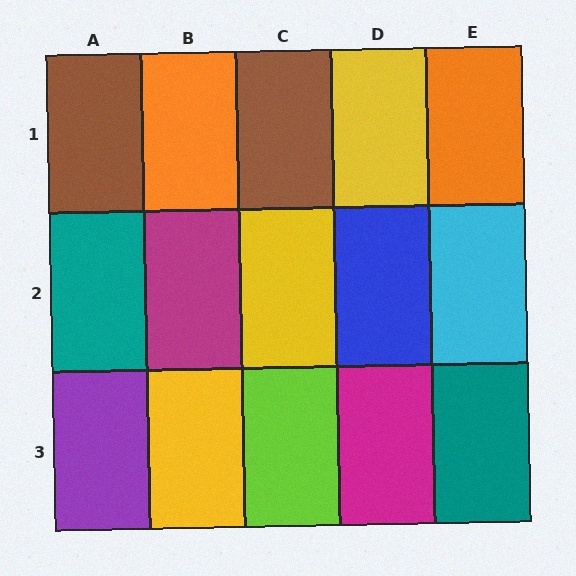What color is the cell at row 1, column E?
Orange.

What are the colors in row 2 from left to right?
Teal, magenta, yellow, blue, cyan.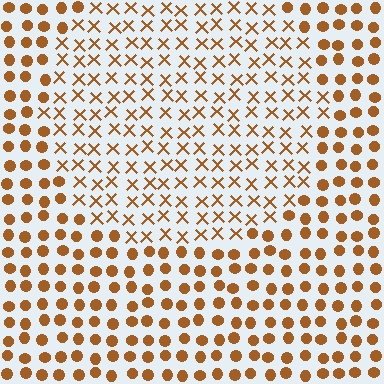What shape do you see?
I see a circle.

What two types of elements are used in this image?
The image uses X marks inside the circle region and circles outside it.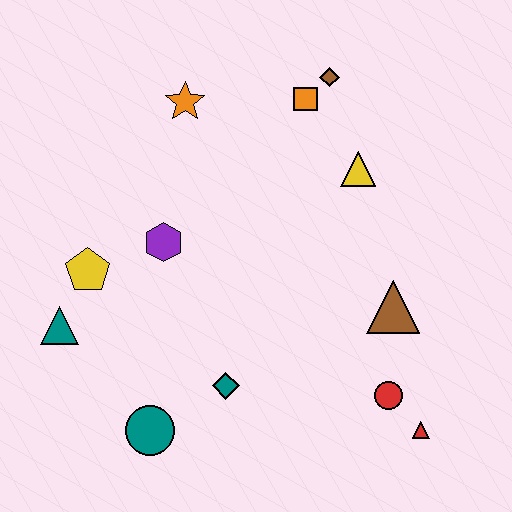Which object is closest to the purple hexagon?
The yellow pentagon is closest to the purple hexagon.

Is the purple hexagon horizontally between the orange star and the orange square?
No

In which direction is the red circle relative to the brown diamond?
The red circle is below the brown diamond.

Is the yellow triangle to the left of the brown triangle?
Yes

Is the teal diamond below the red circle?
No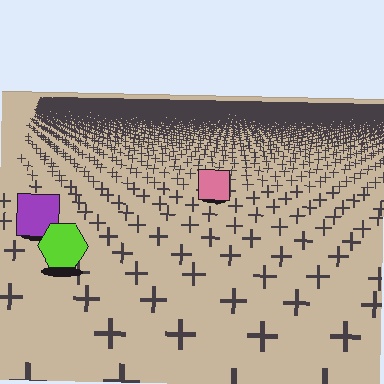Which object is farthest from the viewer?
The pink square is farthest from the viewer. It appears smaller and the ground texture around it is denser.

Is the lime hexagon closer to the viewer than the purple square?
Yes. The lime hexagon is closer — you can tell from the texture gradient: the ground texture is coarser near it.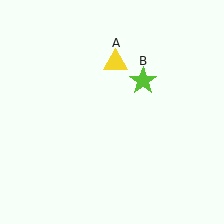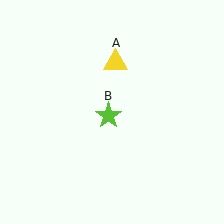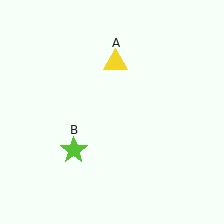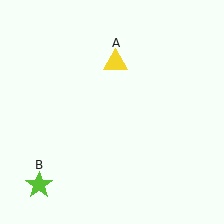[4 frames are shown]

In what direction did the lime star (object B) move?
The lime star (object B) moved down and to the left.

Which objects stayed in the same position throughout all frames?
Yellow triangle (object A) remained stationary.